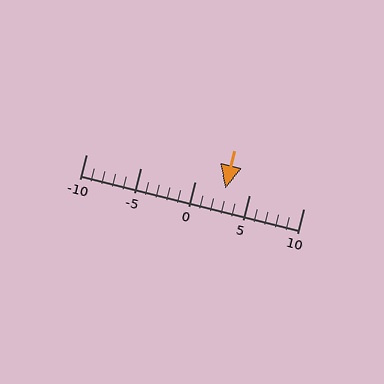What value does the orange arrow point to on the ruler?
The orange arrow points to approximately 3.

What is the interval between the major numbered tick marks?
The major tick marks are spaced 5 units apart.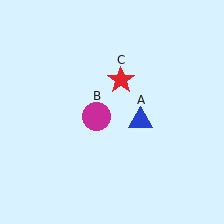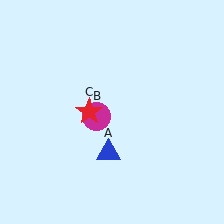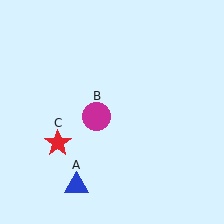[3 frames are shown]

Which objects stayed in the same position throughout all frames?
Magenta circle (object B) remained stationary.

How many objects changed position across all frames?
2 objects changed position: blue triangle (object A), red star (object C).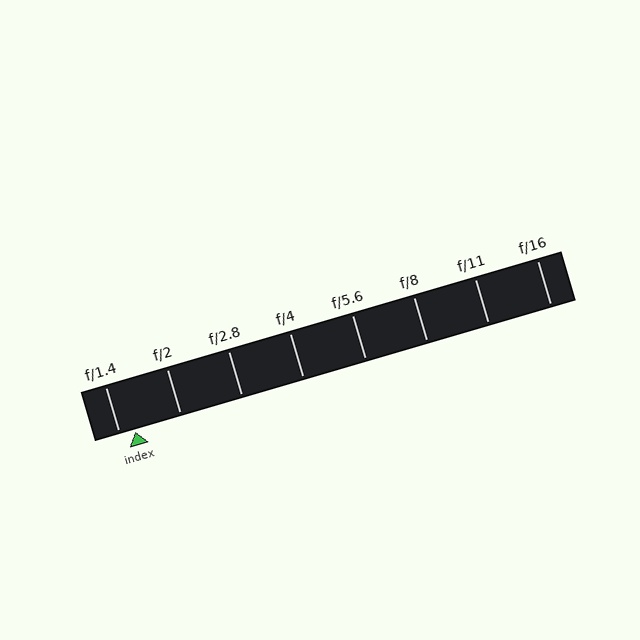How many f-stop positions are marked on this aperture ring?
There are 8 f-stop positions marked.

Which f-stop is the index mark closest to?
The index mark is closest to f/1.4.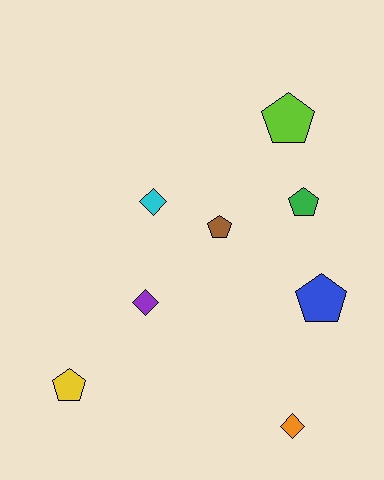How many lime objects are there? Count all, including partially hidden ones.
There is 1 lime object.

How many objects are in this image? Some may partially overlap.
There are 8 objects.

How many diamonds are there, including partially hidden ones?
There are 3 diamonds.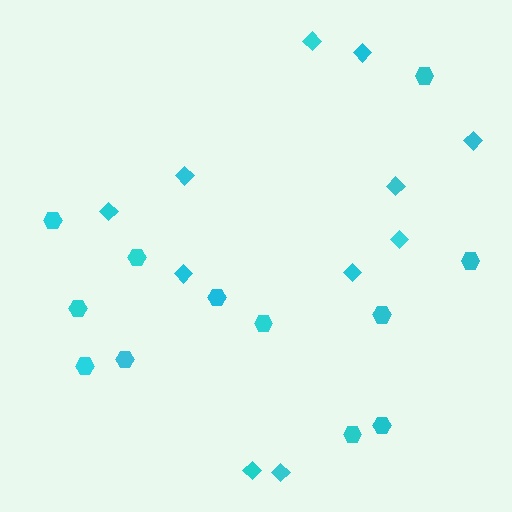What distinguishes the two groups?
There are 2 groups: one group of hexagons (12) and one group of diamonds (11).